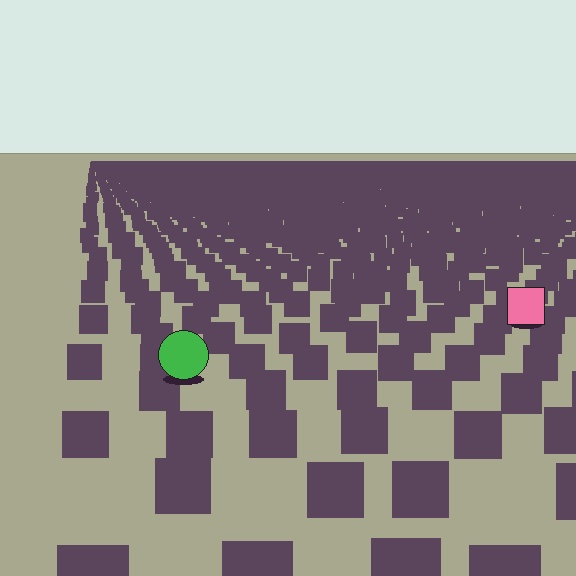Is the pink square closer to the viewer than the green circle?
No. The green circle is closer — you can tell from the texture gradient: the ground texture is coarser near it.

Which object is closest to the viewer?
The green circle is closest. The texture marks near it are larger and more spread out.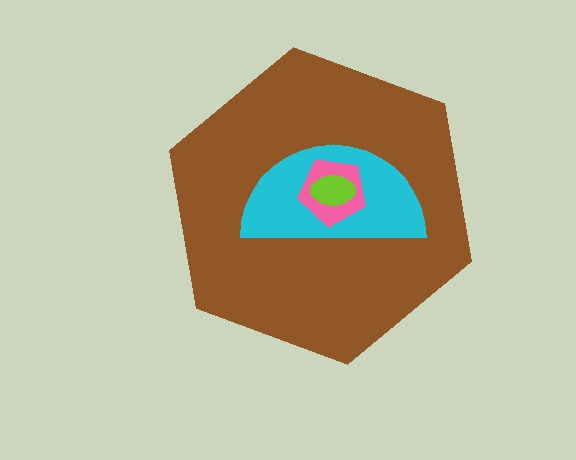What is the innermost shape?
The lime ellipse.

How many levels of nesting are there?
4.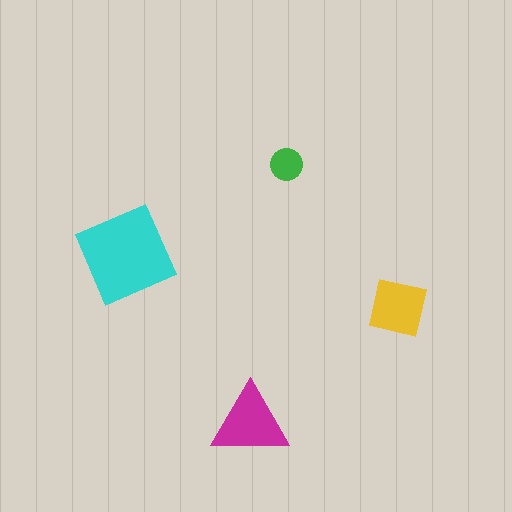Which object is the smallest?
The green circle.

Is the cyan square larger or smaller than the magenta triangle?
Larger.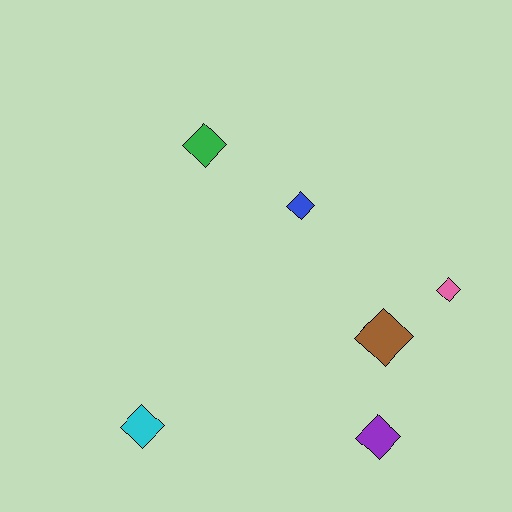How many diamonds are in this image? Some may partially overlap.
There are 6 diamonds.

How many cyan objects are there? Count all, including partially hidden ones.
There is 1 cyan object.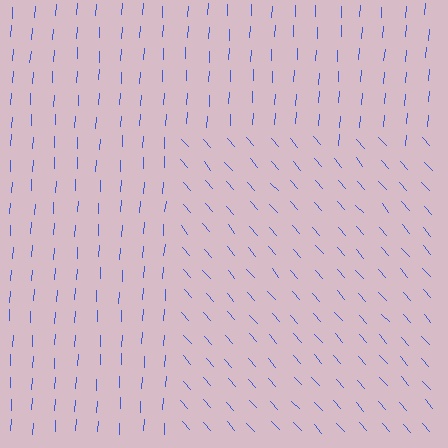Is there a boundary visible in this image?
Yes, there is a texture boundary formed by a change in line orientation.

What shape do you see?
I see a rectangle.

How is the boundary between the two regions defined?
The boundary is defined purely by a change in line orientation (approximately 45 degrees difference). All lines are the same color and thickness.